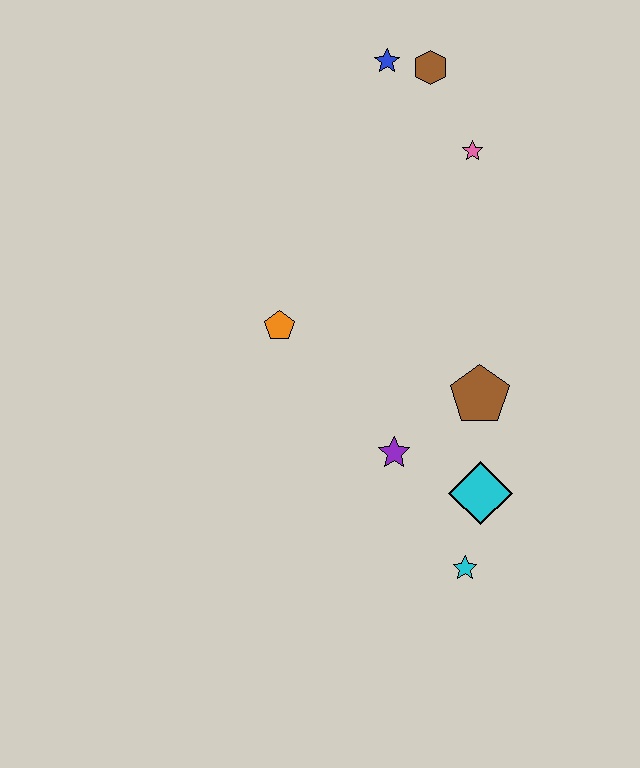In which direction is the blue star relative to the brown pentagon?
The blue star is above the brown pentagon.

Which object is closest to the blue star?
The brown hexagon is closest to the blue star.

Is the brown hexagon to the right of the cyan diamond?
No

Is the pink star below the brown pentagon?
No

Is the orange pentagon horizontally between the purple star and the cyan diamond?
No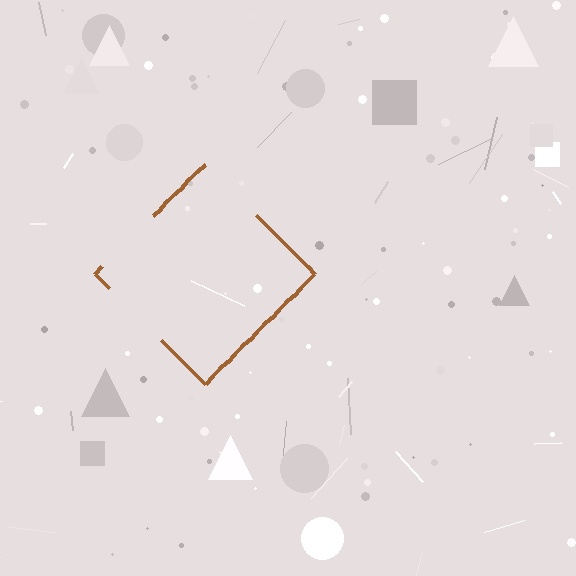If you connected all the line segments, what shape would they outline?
They would outline a diamond.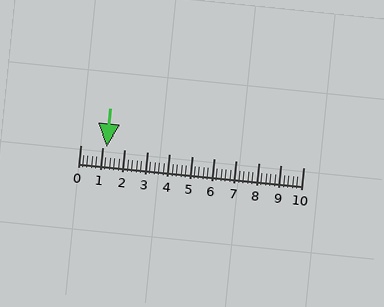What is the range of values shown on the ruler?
The ruler shows values from 0 to 10.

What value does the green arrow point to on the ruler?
The green arrow points to approximately 1.2.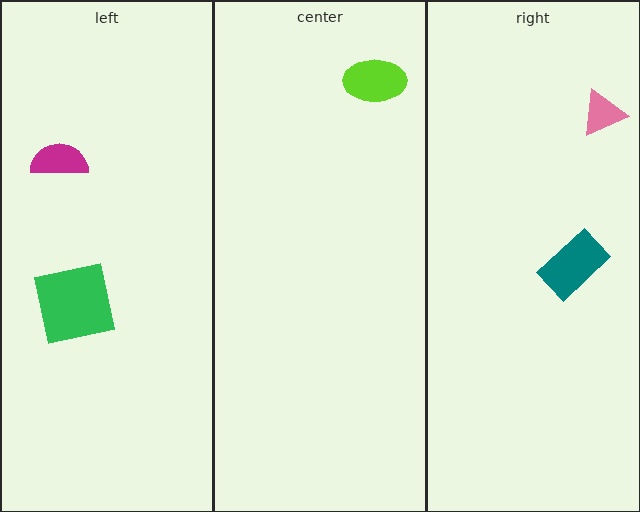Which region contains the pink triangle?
The right region.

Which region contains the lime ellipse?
The center region.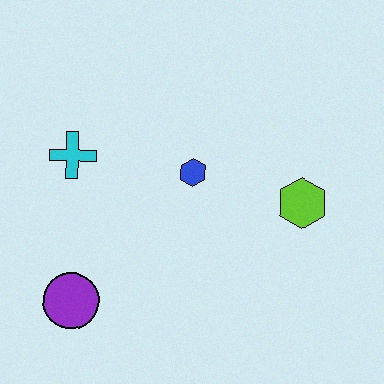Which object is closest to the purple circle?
The cyan cross is closest to the purple circle.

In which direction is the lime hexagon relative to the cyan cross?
The lime hexagon is to the right of the cyan cross.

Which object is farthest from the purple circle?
The lime hexagon is farthest from the purple circle.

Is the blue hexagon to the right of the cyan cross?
Yes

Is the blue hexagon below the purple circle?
No